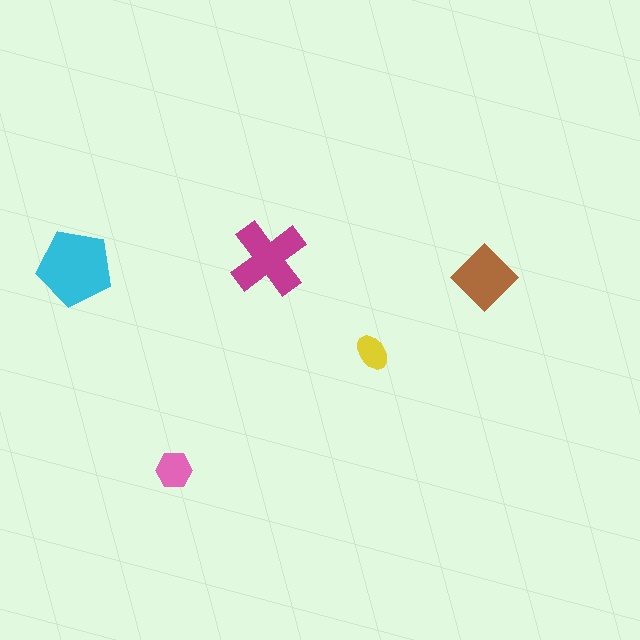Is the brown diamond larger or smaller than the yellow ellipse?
Larger.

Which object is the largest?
The cyan pentagon.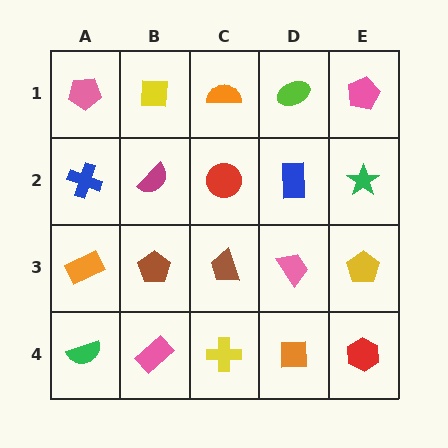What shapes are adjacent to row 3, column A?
A blue cross (row 2, column A), a green semicircle (row 4, column A), a brown pentagon (row 3, column B).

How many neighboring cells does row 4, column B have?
3.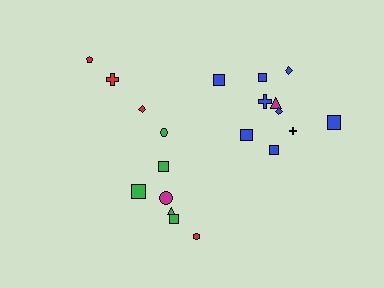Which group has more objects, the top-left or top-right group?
The top-right group.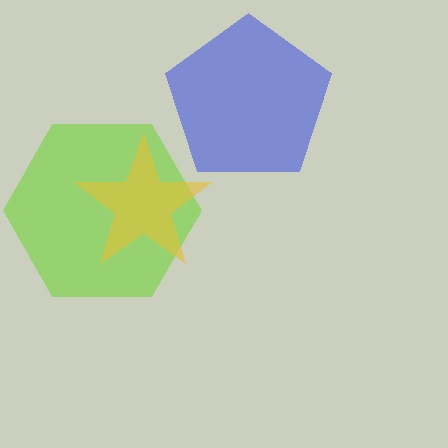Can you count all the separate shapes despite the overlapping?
Yes, there are 3 separate shapes.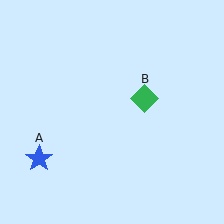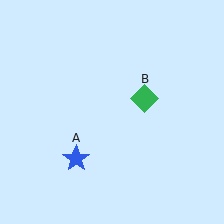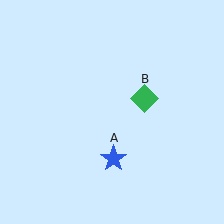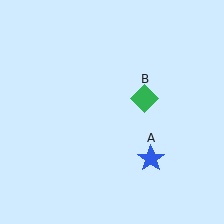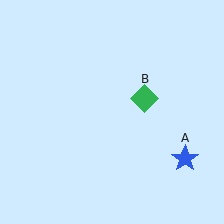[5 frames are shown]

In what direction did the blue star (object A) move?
The blue star (object A) moved right.